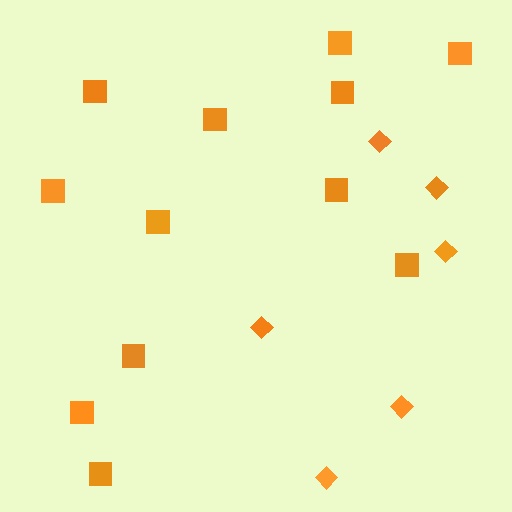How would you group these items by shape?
There are 2 groups: one group of diamonds (6) and one group of squares (12).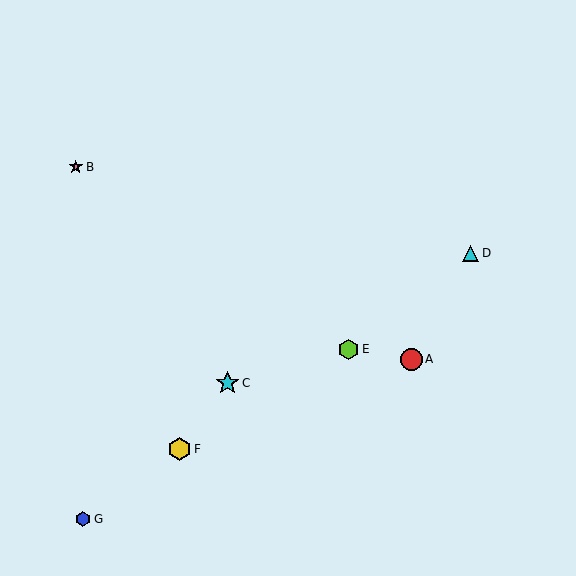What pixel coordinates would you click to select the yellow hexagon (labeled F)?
Click at (179, 449) to select the yellow hexagon F.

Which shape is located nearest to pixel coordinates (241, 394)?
The cyan star (labeled C) at (228, 383) is nearest to that location.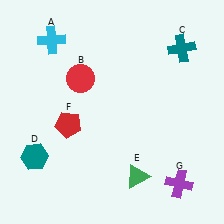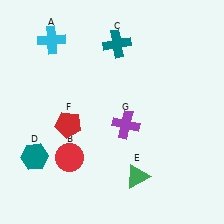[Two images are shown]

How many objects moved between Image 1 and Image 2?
3 objects moved between the two images.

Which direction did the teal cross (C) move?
The teal cross (C) moved left.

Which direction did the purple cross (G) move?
The purple cross (G) moved up.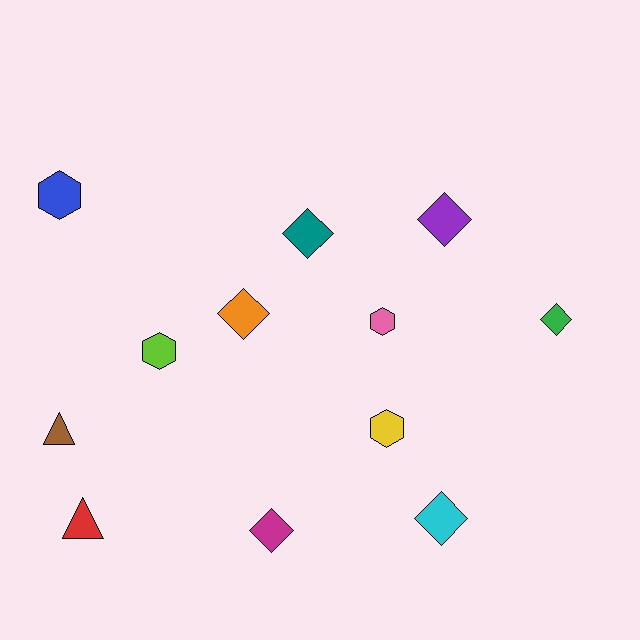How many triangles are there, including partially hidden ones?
There are 2 triangles.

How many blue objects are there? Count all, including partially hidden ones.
There is 1 blue object.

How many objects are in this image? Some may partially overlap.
There are 12 objects.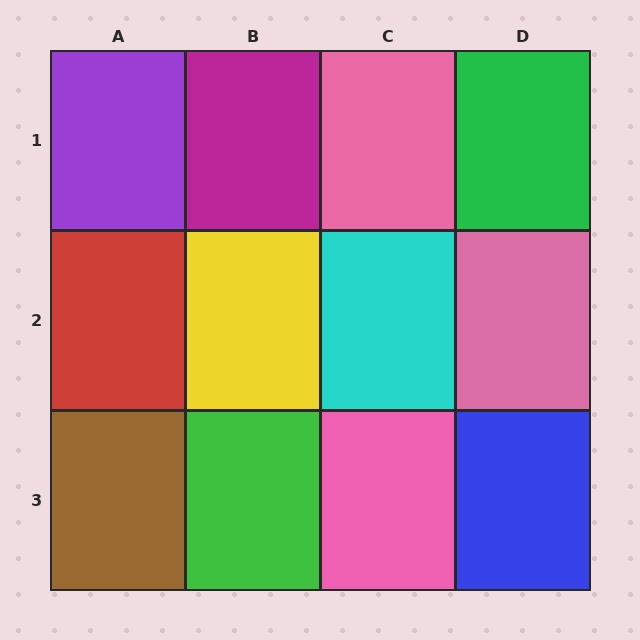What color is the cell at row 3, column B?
Green.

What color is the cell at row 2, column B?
Yellow.